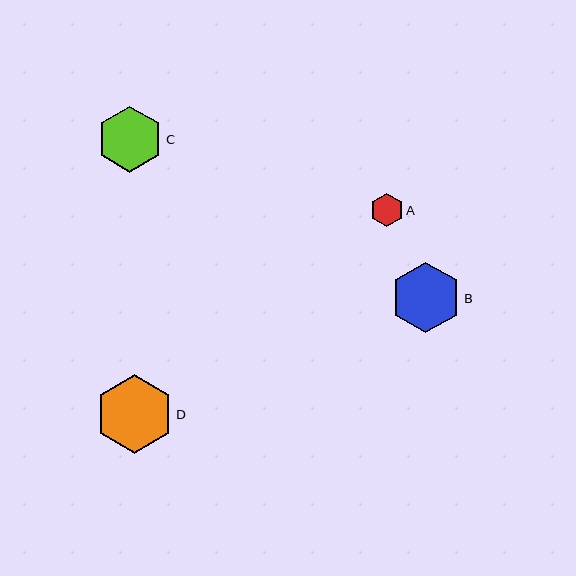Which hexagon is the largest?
Hexagon D is the largest with a size of approximately 78 pixels.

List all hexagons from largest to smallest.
From largest to smallest: D, B, C, A.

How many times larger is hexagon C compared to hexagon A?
Hexagon C is approximately 2.0 times the size of hexagon A.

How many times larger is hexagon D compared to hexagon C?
Hexagon D is approximately 1.2 times the size of hexagon C.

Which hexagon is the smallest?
Hexagon A is the smallest with a size of approximately 33 pixels.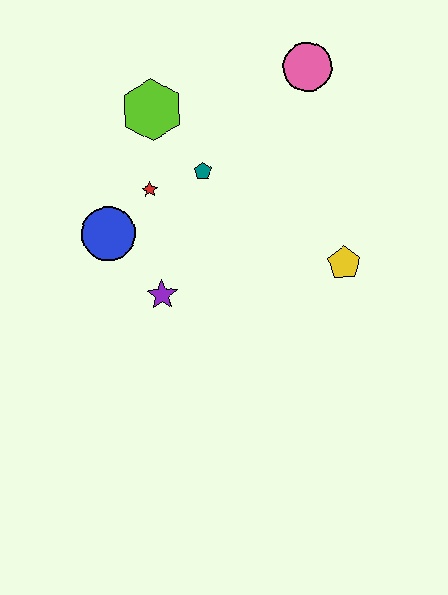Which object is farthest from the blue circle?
The pink circle is farthest from the blue circle.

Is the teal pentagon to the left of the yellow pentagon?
Yes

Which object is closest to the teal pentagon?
The red star is closest to the teal pentagon.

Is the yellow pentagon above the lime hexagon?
No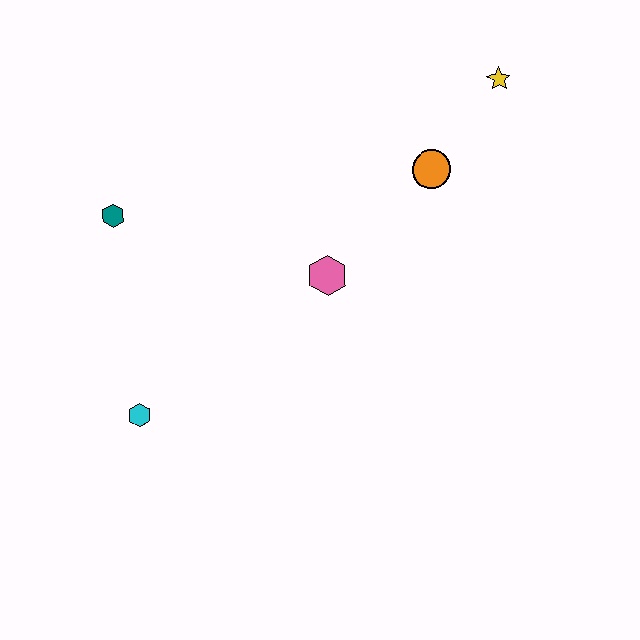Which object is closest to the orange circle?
The yellow star is closest to the orange circle.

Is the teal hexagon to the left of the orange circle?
Yes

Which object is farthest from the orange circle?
The cyan hexagon is farthest from the orange circle.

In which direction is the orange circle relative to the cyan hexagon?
The orange circle is to the right of the cyan hexagon.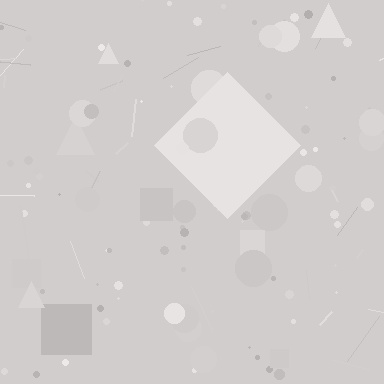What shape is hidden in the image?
A diamond is hidden in the image.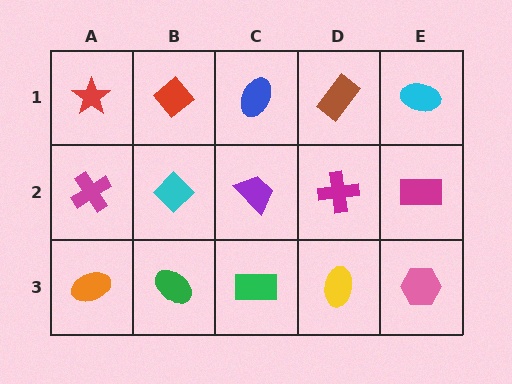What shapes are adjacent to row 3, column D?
A magenta cross (row 2, column D), a green rectangle (row 3, column C), a pink hexagon (row 3, column E).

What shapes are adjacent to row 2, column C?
A blue ellipse (row 1, column C), a green rectangle (row 3, column C), a cyan diamond (row 2, column B), a magenta cross (row 2, column D).